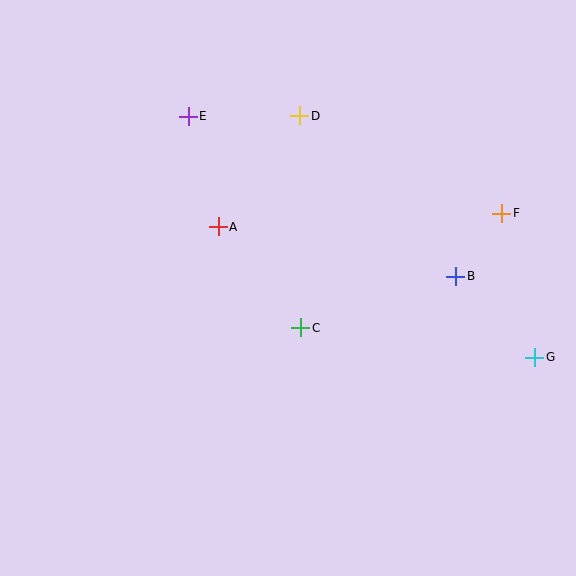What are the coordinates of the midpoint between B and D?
The midpoint between B and D is at (378, 196).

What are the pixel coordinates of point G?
Point G is at (535, 357).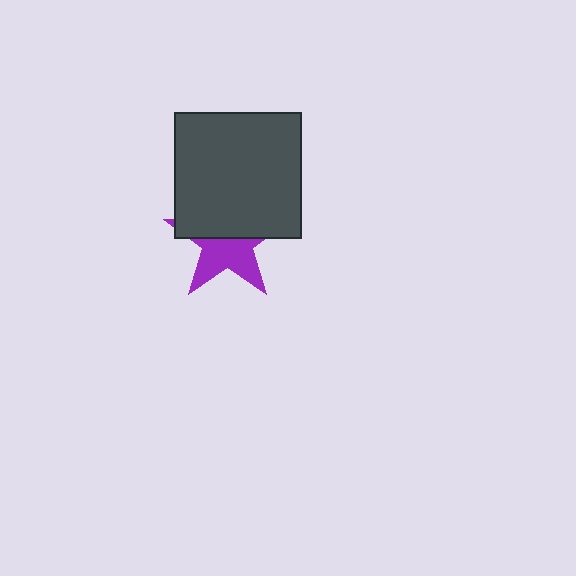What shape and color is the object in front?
The object in front is a dark gray square.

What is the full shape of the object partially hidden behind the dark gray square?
The partially hidden object is a purple star.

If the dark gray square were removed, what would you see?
You would see the complete purple star.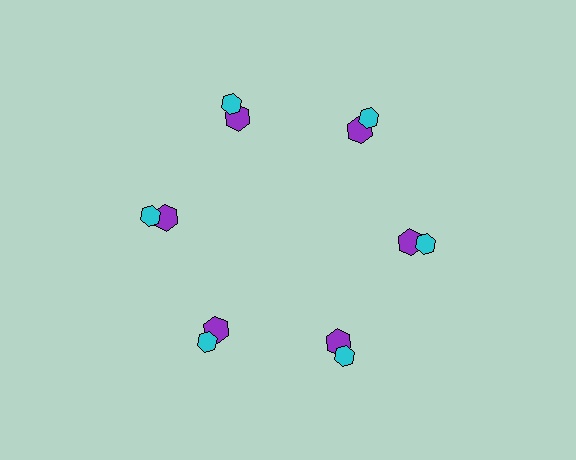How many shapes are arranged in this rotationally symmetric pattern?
There are 12 shapes, arranged in 6 groups of 2.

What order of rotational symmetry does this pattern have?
This pattern has 6-fold rotational symmetry.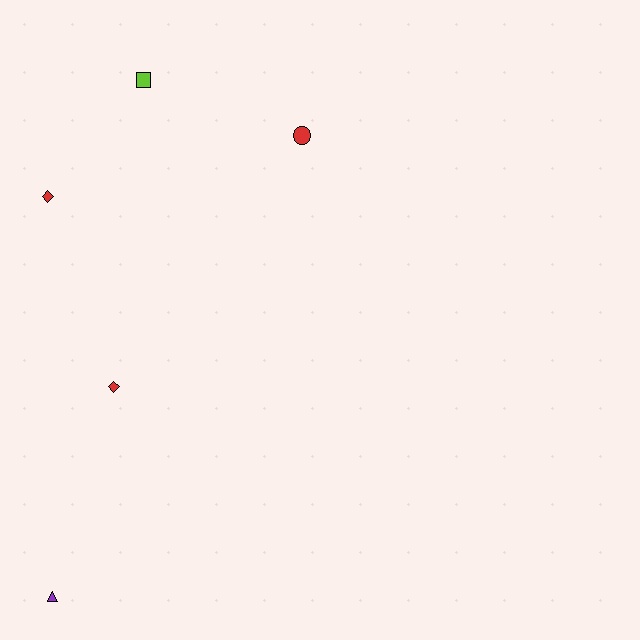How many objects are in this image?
There are 5 objects.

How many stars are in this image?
There are no stars.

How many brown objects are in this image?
There are no brown objects.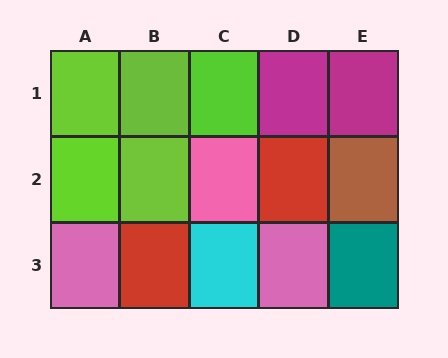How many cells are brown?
1 cell is brown.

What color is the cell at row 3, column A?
Pink.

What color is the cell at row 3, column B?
Red.